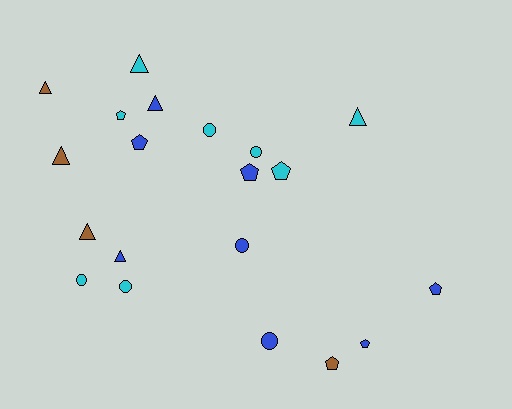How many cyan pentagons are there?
There are 2 cyan pentagons.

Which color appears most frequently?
Cyan, with 8 objects.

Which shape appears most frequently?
Triangle, with 7 objects.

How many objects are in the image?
There are 20 objects.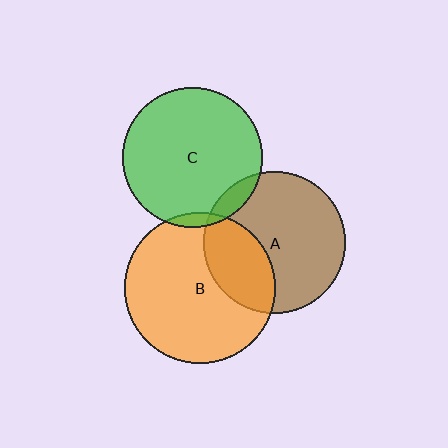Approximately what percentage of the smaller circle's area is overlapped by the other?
Approximately 5%.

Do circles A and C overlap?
Yes.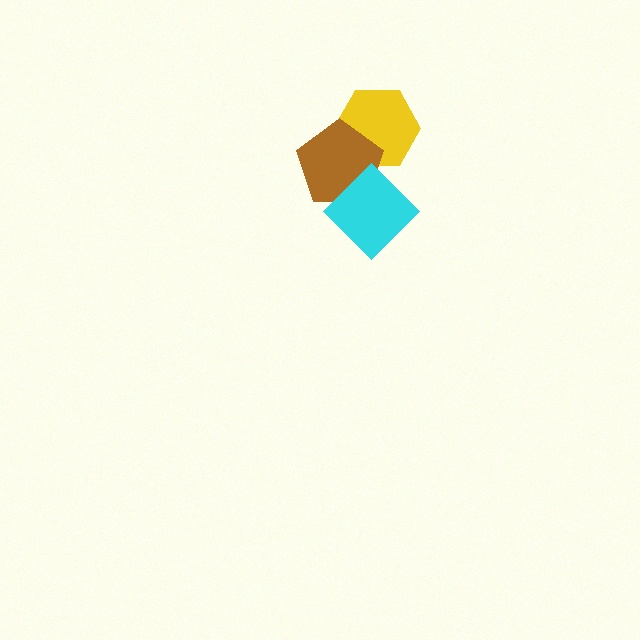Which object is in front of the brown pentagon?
The cyan diamond is in front of the brown pentagon.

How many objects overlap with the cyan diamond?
1 object overlaps with the cyan diamond.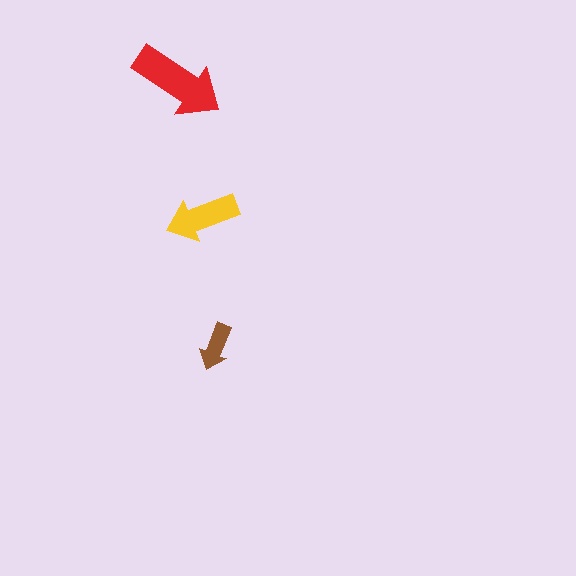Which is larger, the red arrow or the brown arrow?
The red one.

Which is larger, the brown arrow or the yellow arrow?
The yellow one.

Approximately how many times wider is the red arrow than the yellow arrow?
About 1.5 times wider.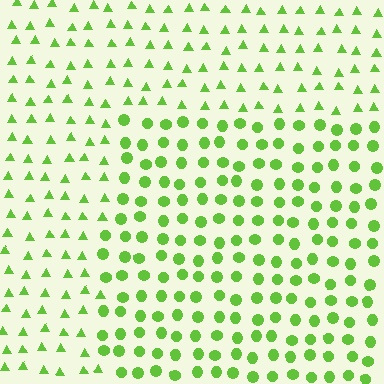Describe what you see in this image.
The image is filled with small lime elements arranged in a uniform grid. A rectangle-shaped region contains circles, while the surrounding area contains triangles. The boundary is defined purely by the change in element shape.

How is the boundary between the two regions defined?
The boundary is defined by a change in element shape: circles inside vs. triangles outside. All elements share the same color and spacing.